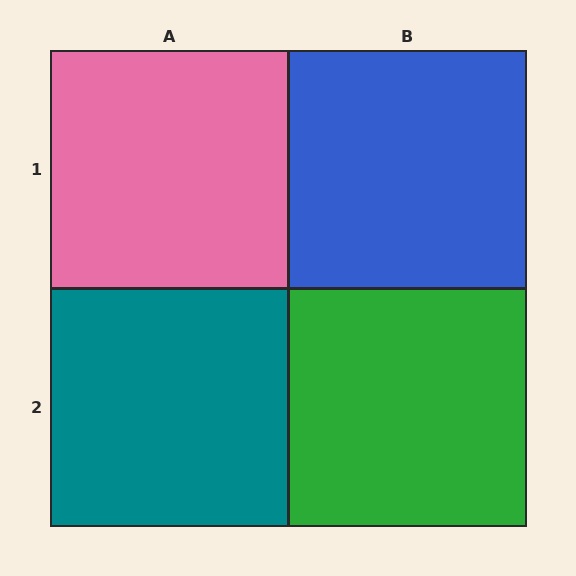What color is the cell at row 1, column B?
Blue.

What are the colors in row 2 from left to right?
Teal, green.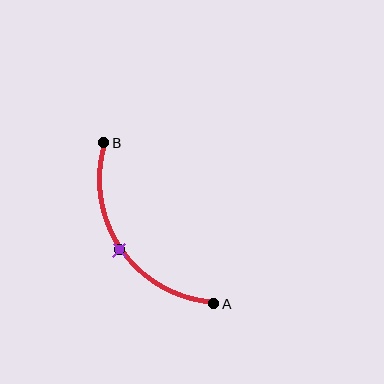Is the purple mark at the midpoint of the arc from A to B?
Yes. The purple mark lies on the arc at equal arc-length from both A and B — it is the arc midpoint.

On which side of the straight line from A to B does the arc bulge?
The arc bulges below and to the left of the straight line connecting A and B.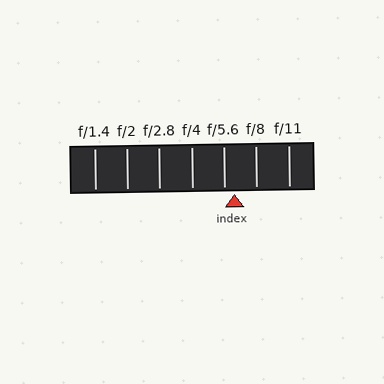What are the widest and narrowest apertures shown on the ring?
The widest aperture shown is f/1.4 and the narrowest is f/11.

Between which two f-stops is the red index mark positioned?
The index mark is between f/5.6 and f/8.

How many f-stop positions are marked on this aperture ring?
There are 7 f-stop positions marked.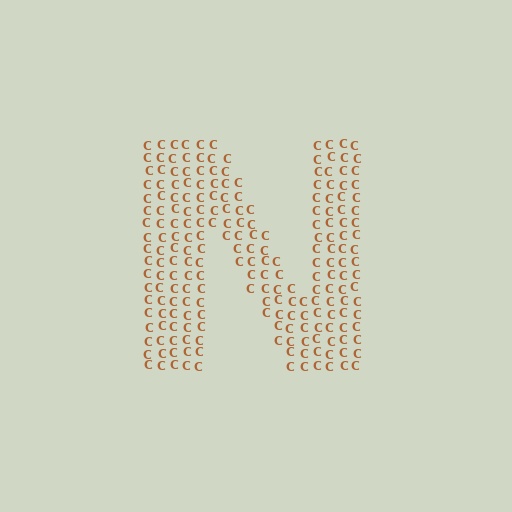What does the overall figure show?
The overall figure shows the letter N.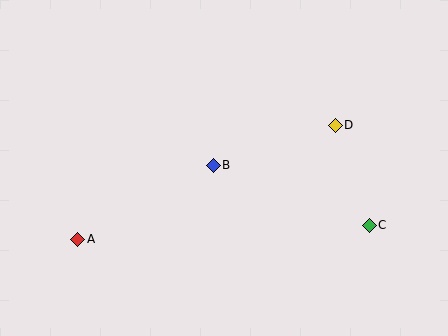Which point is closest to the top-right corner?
Point D is closest to the top-right corner.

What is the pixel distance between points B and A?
The distance between B and A is 154 pixels.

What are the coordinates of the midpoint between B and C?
The midpoint between B and C is at (291, 195).